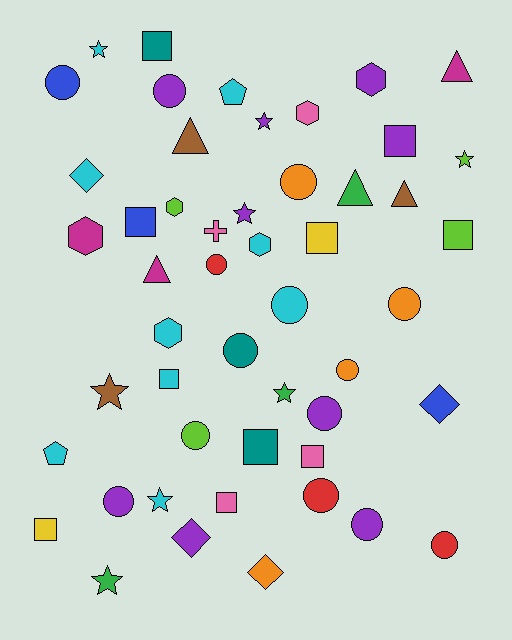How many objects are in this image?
There are 50 objects.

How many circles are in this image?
There are 14 circles.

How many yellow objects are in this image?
There are 2 yellow objects.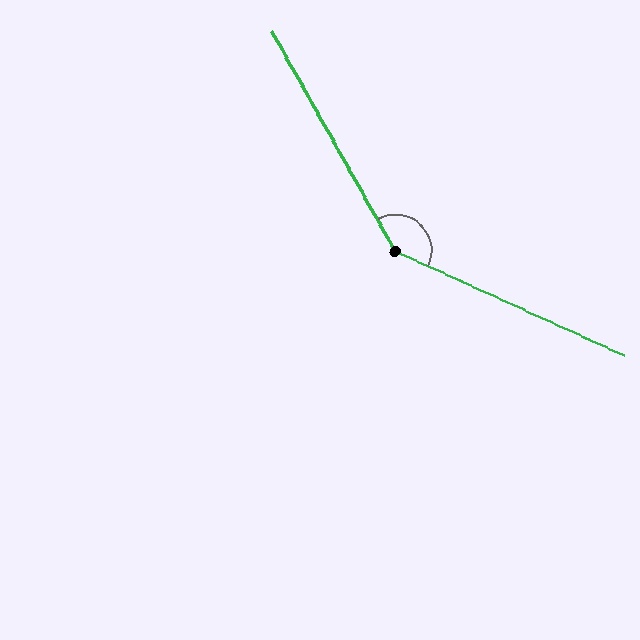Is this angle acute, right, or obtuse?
It is obtuse.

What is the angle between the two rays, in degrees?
Approximately 144 degrees.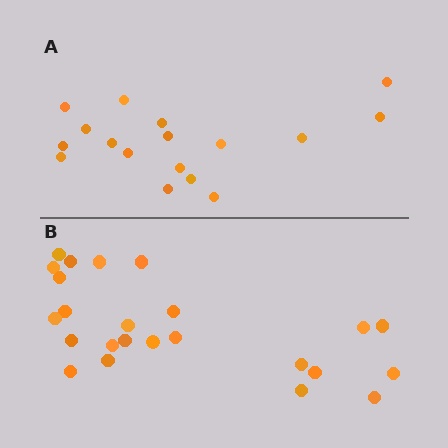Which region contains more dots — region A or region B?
Region B (the bottom region) has more dots.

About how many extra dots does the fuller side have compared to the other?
Region B has roughly 8 or so more dots than region A.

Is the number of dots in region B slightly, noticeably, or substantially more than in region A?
Region B has noticeably more, but not dramatically so. The ratio is roughly 1.4 to 1.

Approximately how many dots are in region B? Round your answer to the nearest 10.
About 20 dots. (The exact count is 24, which rounds to 20.)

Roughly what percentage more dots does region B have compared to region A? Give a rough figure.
About 40% more.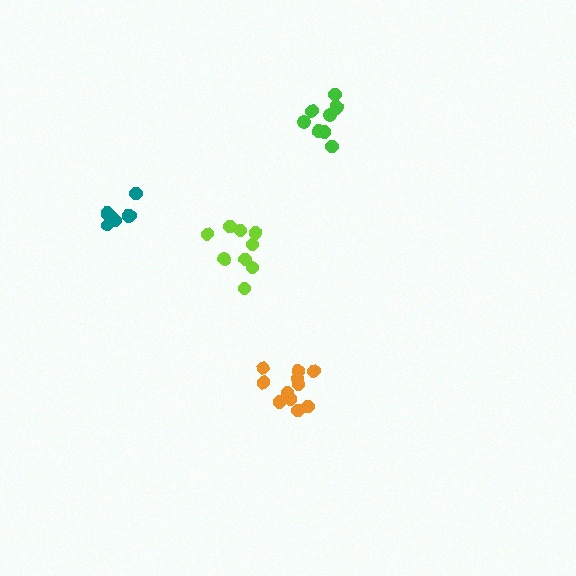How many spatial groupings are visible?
There are 4 spatial groupings.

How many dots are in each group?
Group 1: 9 dots, Group 2: 9 dots, Group 3: 8 dots, Group 4: 11 dots (37 total).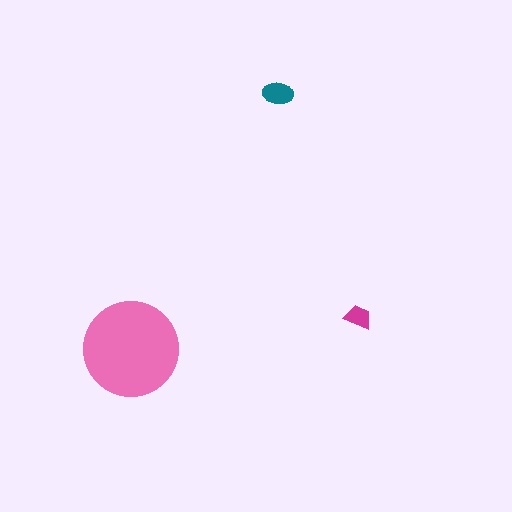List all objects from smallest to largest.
The magenta trapezoid, the teal ellipse, the pink circle.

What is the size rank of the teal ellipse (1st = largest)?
2nd.